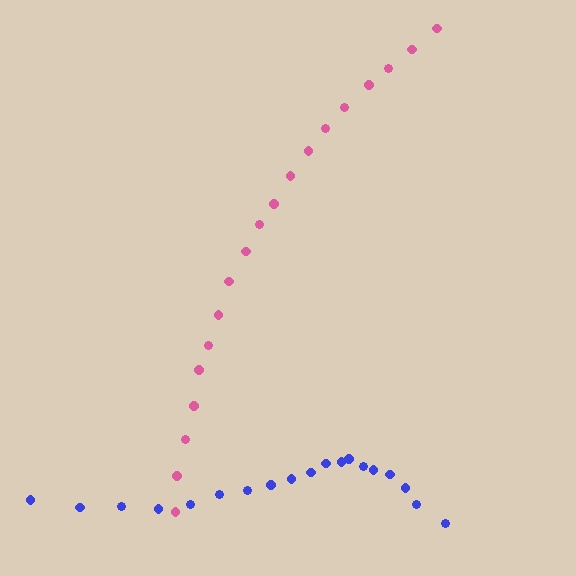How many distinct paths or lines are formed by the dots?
There are 2 distinct paths.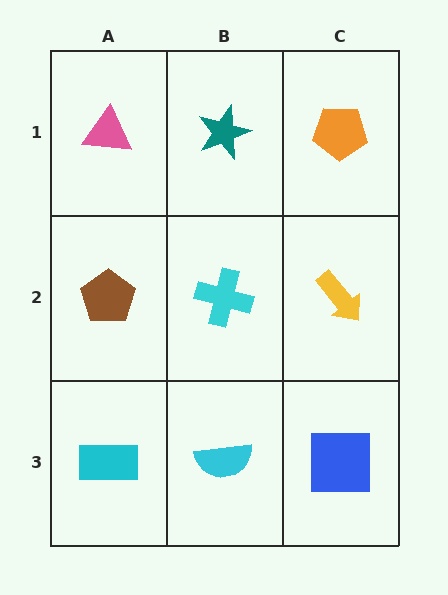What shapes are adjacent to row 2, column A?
A pink triangle (row 1, column A), a cyan rectangle (row 3, column A), a cyan cross (row 2, column B).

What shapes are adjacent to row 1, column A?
A brown pentagon (row 2, column A), a teal star (row 1, column B).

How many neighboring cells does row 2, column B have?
4.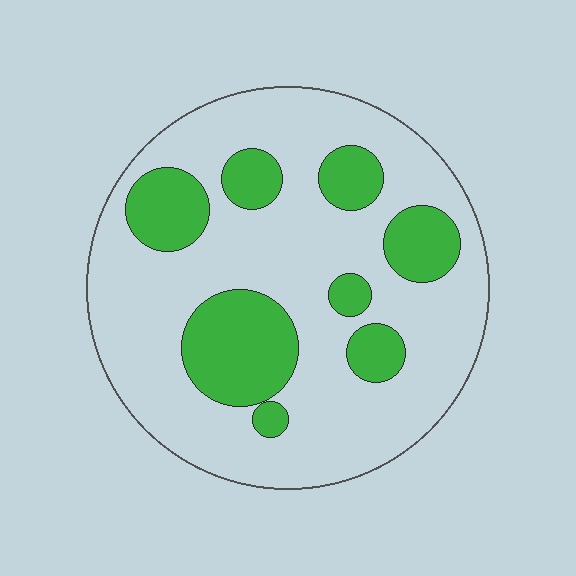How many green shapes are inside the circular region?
8.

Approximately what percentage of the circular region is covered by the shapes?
Approximately 25%.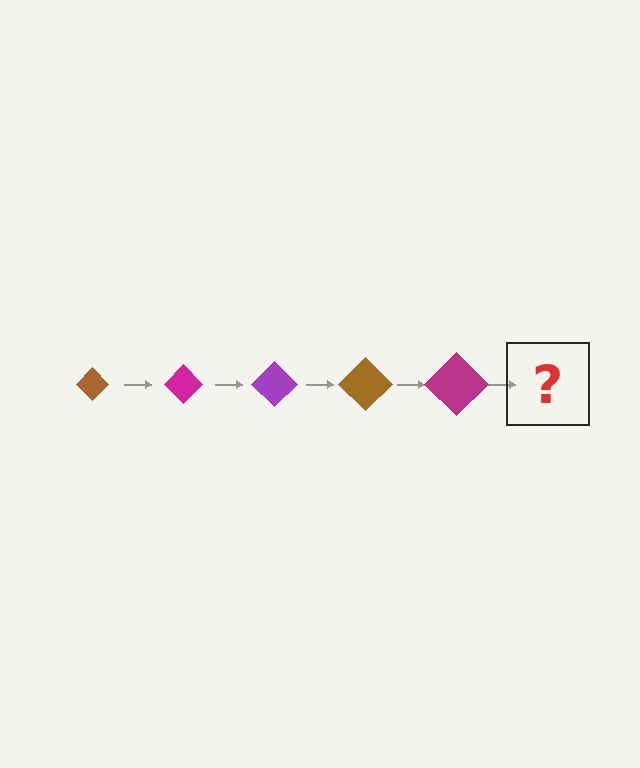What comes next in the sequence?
The next element should be a purple diamond, larger than the previous one.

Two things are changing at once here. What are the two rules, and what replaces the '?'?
The two rules are that the diamond grows larger each step and the color cycles through brown, magenta, and purple. The '?' should be a purple diamond, larger than the previous one.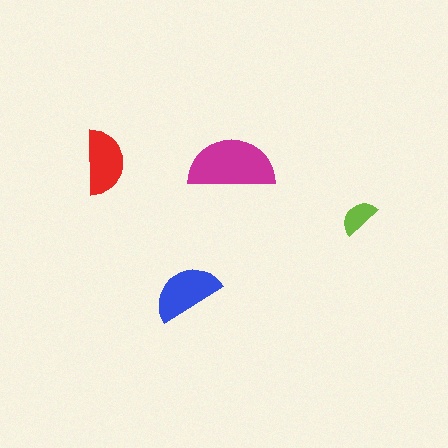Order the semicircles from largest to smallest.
the magenta one, the blue one, the red one, the lime one.